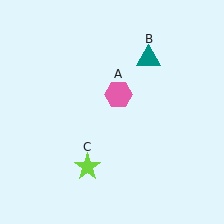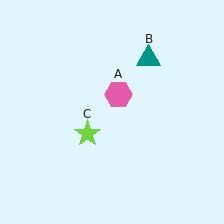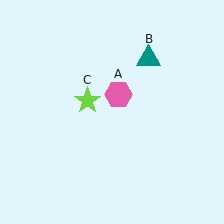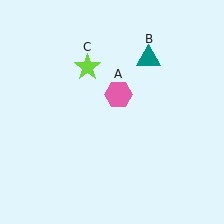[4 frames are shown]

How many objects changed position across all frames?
1 object changed position: lime star (object C).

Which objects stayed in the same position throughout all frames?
Pink hexagon (object A) and teal triangle (object B) remained stationary.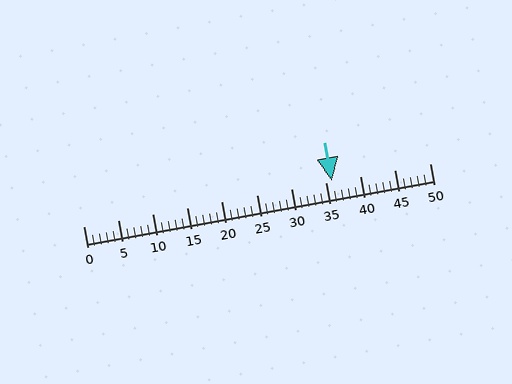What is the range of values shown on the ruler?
The ruler shows values from 0 to 50.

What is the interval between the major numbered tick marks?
The major tick marks are spaced 5 units apart.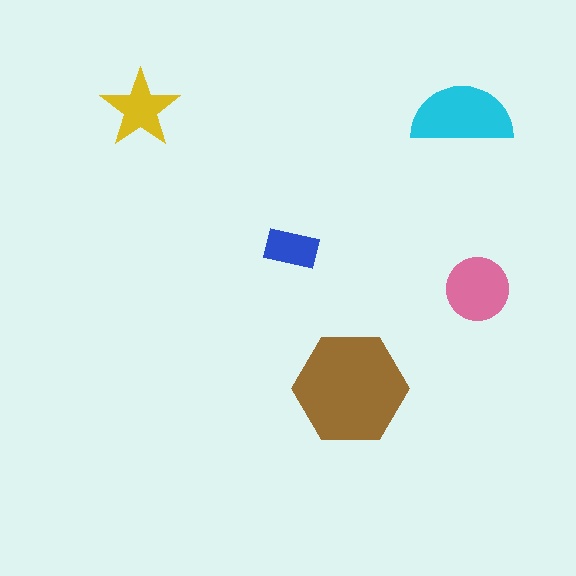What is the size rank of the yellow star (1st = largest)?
4th.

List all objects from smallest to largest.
The blue rectangle, the yellow star, the pink circle, the cyan semicircle, the brown hexagon.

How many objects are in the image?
There are 5 objects in the image.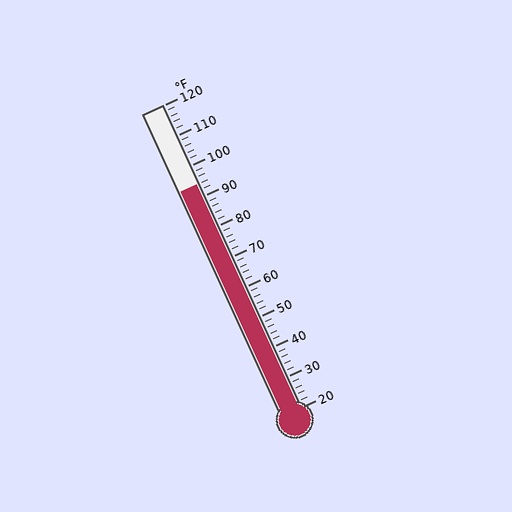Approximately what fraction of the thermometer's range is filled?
The thermometer is filled to approximately 75% of its range.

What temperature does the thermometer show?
The thermometer shows approximately 94°F.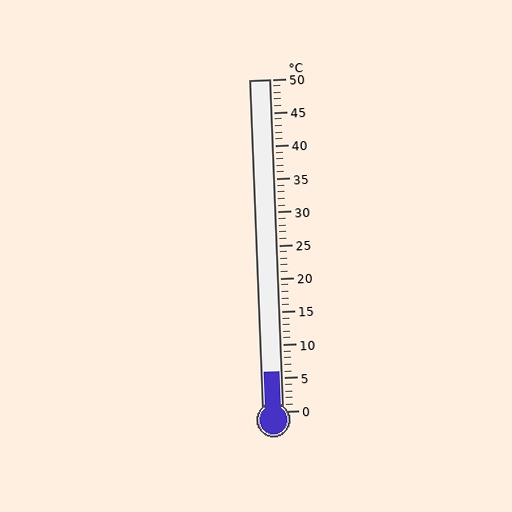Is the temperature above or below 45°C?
The temperature is below 45°C.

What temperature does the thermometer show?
The thermometer shows approximately 6°C.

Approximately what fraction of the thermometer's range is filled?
The thermometer is filled to approximately 10% of its range.